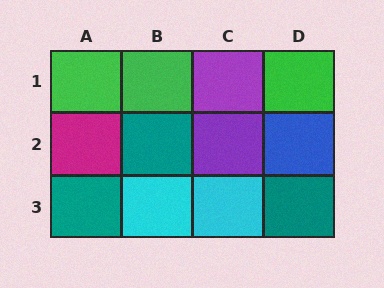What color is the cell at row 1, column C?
Purple.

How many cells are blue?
1 cell is blue.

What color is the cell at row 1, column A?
Green.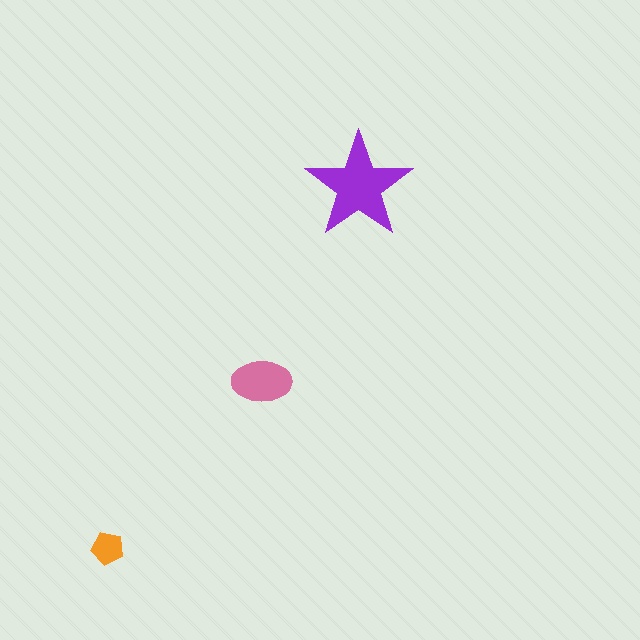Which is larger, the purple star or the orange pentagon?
The purple star.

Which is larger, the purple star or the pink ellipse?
The purple star.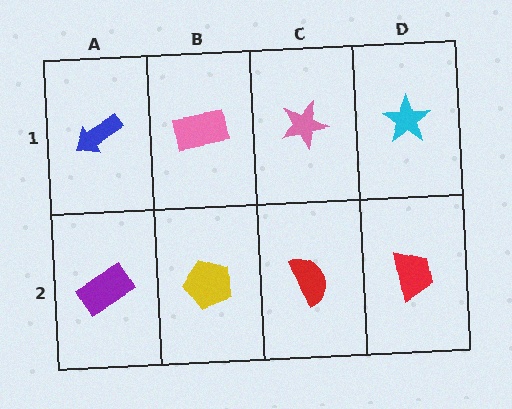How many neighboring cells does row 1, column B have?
3.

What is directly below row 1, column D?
A red trapezoid.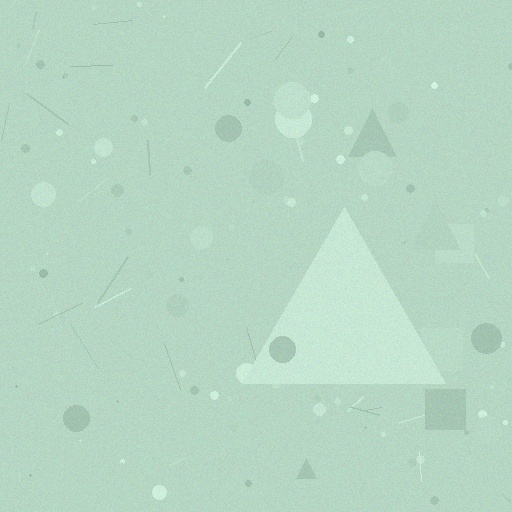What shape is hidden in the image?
A triangle is hidden in the image.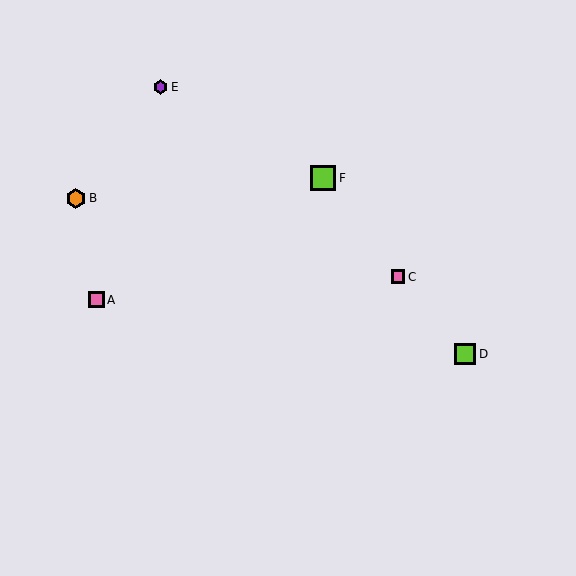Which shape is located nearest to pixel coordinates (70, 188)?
The orange hexagon (labeled B) at (76, 198) is nearest to that location.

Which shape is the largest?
The lime square (labeled F) is the largest.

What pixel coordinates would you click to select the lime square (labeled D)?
Click at (465, 354) to select the lime square D.